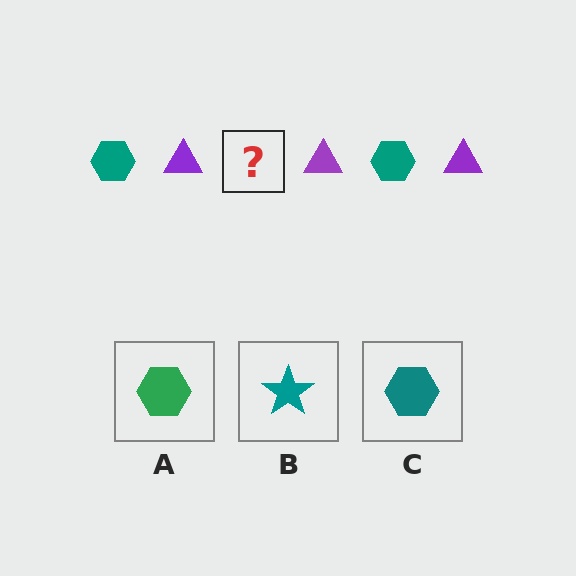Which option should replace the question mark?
Option C.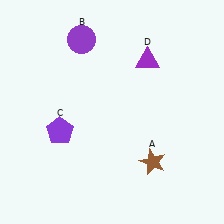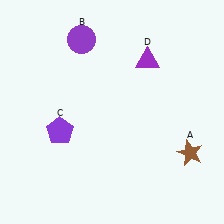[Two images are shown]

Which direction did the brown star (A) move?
The brown star (A) moved right.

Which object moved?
The brown star (A) moved right.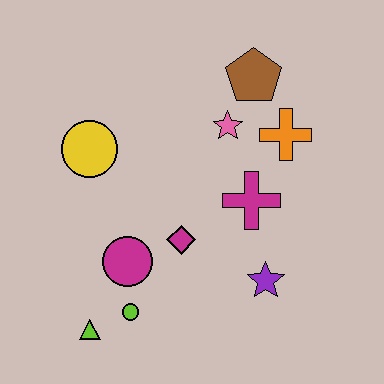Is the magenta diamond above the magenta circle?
Yes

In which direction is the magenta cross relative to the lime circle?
The magenta cross is to the right of the lime circle.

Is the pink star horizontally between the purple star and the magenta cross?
No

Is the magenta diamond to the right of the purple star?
No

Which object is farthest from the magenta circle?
The brown pentagon is farthest from the magenta circle.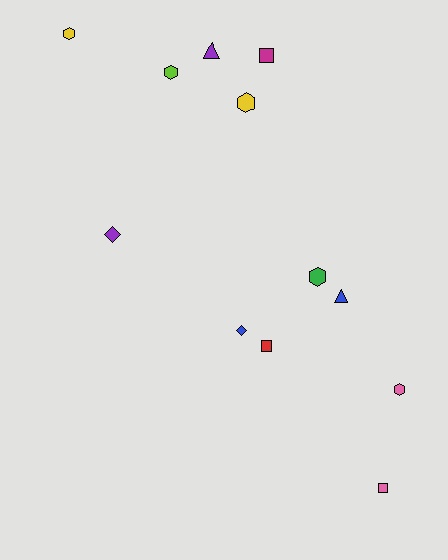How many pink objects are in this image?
There are 2 pink objects.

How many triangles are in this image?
There are 2 triangles.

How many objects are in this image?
There are 12 objects.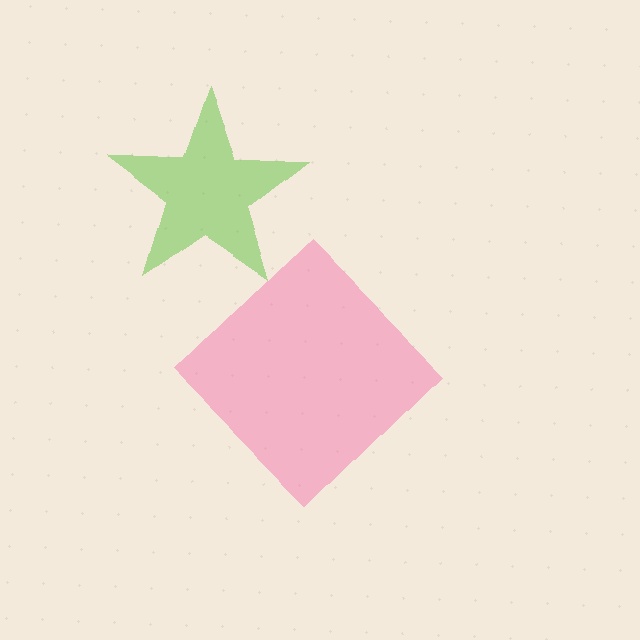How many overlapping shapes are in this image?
There are 2 overlapping shapes in the image.